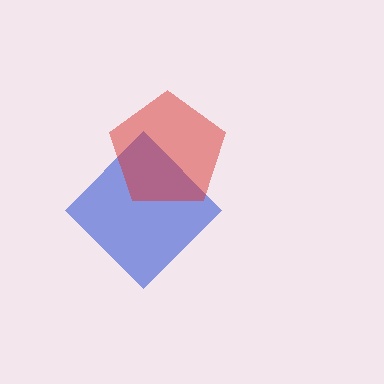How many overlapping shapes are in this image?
There are 2 overlapping shapes in the image.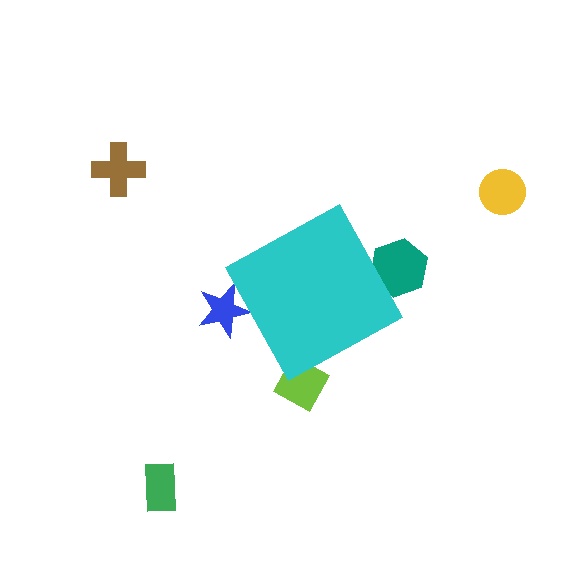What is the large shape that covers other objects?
A cyan diamond.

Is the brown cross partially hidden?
No, the brown cross is fully visible.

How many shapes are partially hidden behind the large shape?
3 shapes are partially hidden.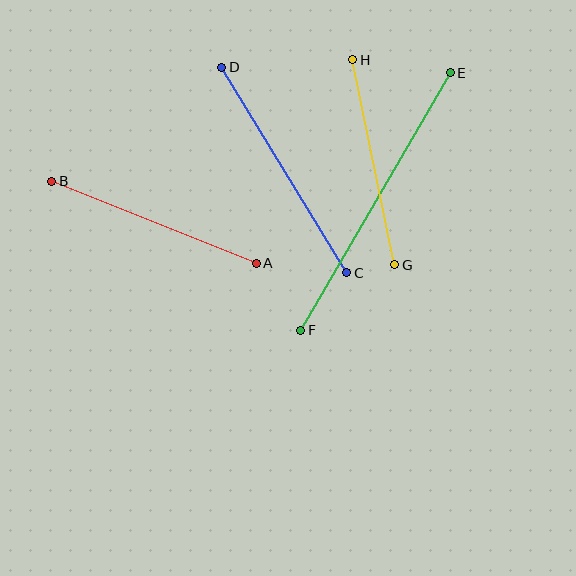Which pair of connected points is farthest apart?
Points E and F are farthest apart.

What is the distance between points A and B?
The distance is approximately 220 pixels.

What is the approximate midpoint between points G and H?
The midpoint is at approximately (374, 162) pixels.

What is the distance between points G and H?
The distance is approximately 209 pixels.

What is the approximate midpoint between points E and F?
The midpoint is at approximately (375, 202) pixels.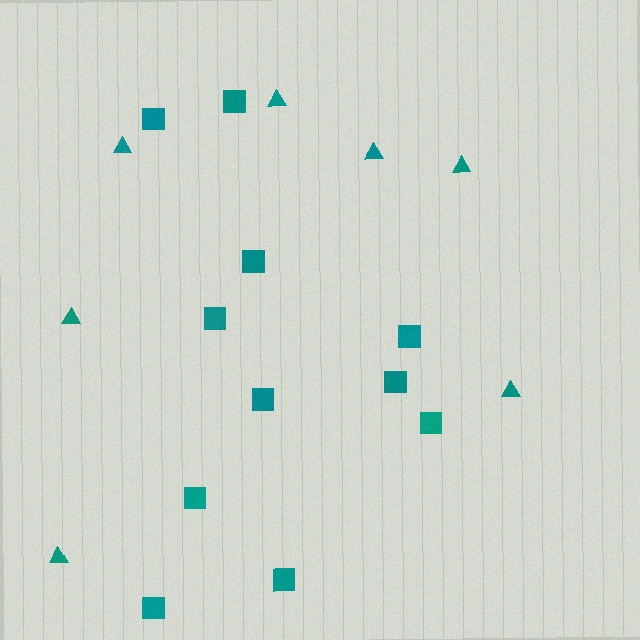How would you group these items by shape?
There are 2 groups: one group of triangles (7) and one group of squares (11).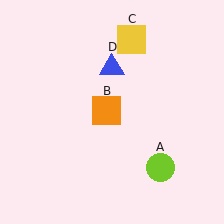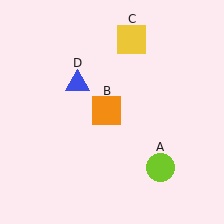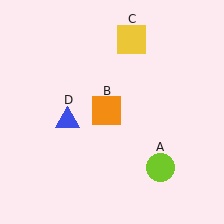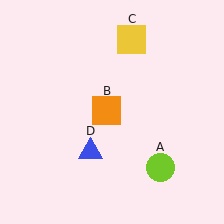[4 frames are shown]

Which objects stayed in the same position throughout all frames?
Lime circle (object A) and orange square (object B) and yellow square (object C) remained stationary.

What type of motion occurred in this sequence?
The blue triangle (object D) rotated counterclockwise around the center of the scene.